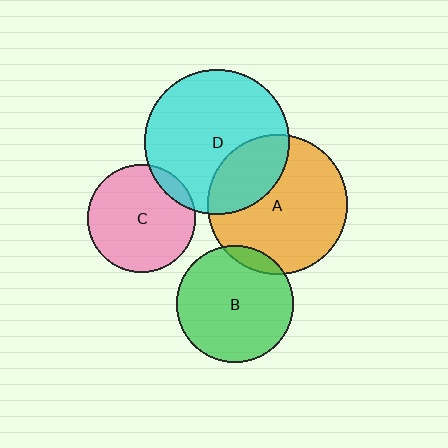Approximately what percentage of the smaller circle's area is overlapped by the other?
Approximately 10%.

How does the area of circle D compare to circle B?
Approximately 1.5 times.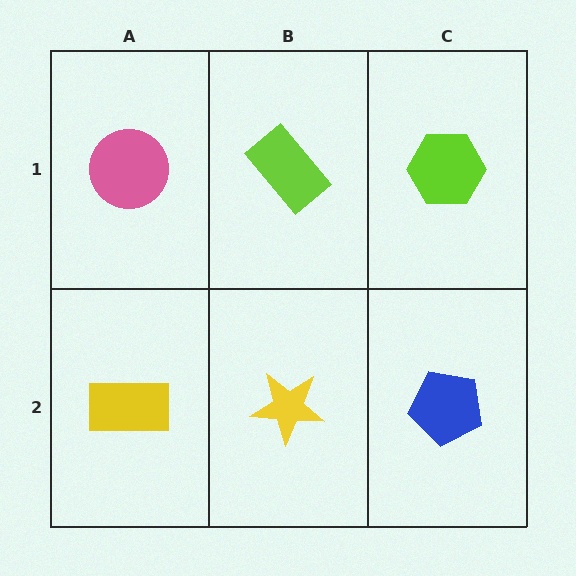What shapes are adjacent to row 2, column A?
A pink circle (row 1, column A), a yellow star (row 2, column B).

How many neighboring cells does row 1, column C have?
2.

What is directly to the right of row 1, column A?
A lime rectangle.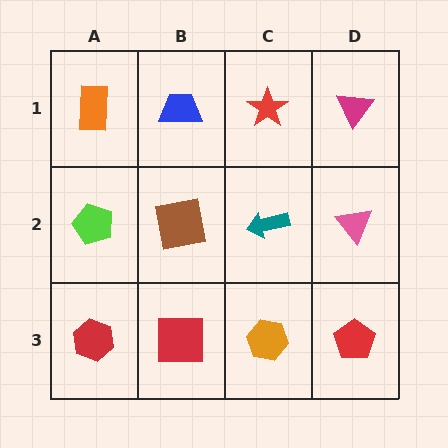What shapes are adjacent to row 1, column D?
A pink triangle (row 2, column D), a red star (row 1, column C).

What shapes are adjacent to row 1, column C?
A teal arrow (row 2, column C), a blue trapezoid (row 1, column B), a magenta triangle (row 1, column D).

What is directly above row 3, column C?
A teal arrow.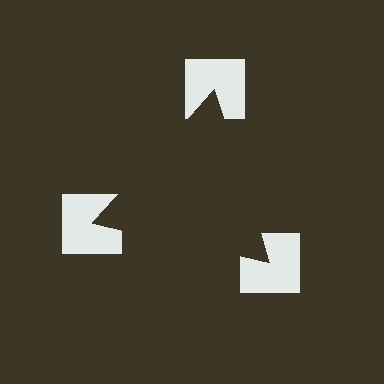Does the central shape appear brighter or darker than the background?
It typically appears slightly darker than the background, even though no actual brightness change is drawn.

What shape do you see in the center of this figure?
An illusory triangle — its edges are inferred from the aligned wedge cuts in the notched squares, not physically drawn.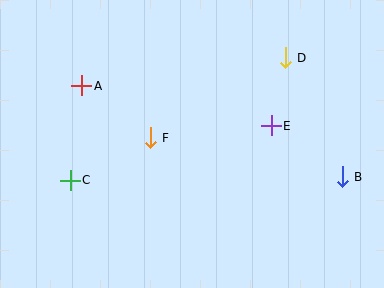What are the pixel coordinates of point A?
Point A is at (82, 86).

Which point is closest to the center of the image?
Point F at (150, 138) is closest to the center.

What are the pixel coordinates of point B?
Point B is at (342, 177).